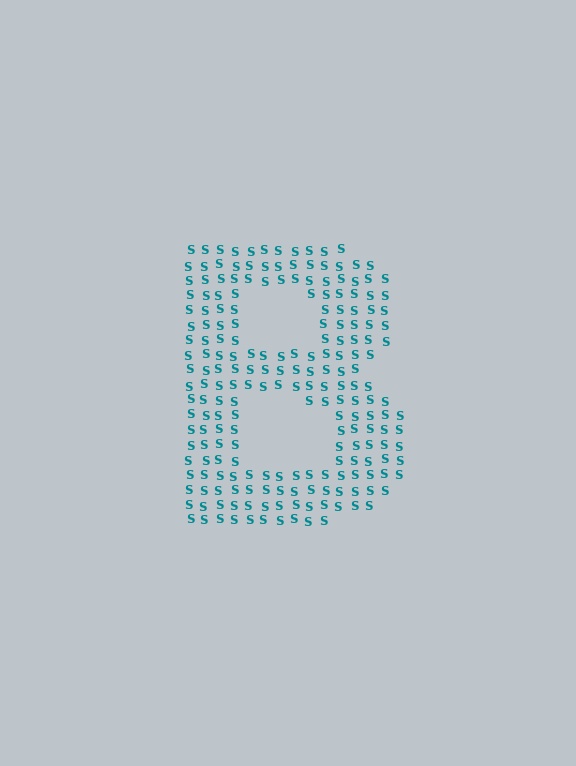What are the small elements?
The small elements are letter S's.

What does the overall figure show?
The overall figure shows the letter B.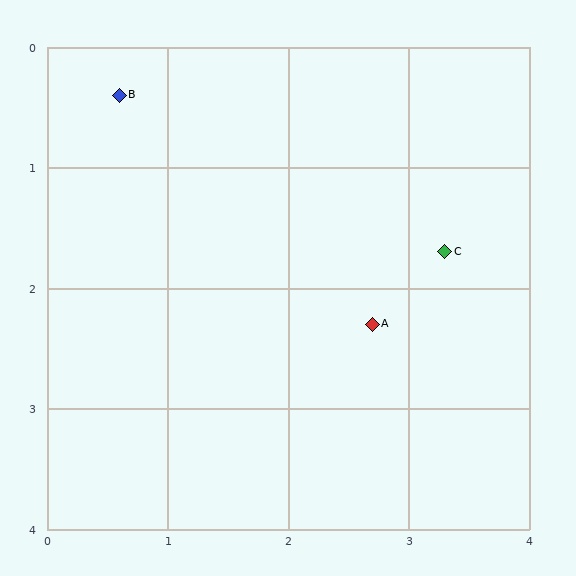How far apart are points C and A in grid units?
Points C and A are about 0.8 grid units apart.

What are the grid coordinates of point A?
Point A is at approximately (2.7, 2.3).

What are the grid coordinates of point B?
Point B is at approximately (0.6, 0.4).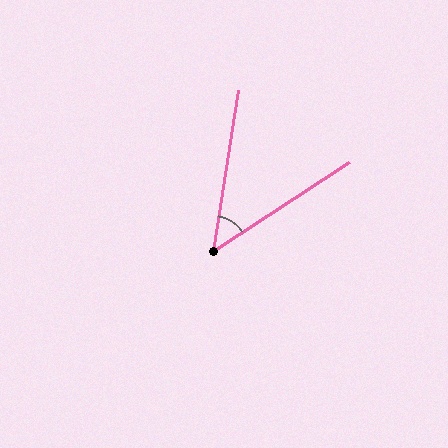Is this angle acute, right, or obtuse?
It is acute.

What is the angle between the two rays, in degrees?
Approximately 48 degrees.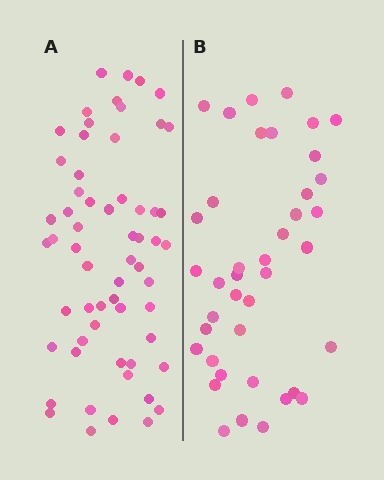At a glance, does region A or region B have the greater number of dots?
Region A (the left region) has more dots.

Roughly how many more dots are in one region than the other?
Region A has approximately 20 more dots than region B.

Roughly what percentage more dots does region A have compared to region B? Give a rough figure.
About 50% more.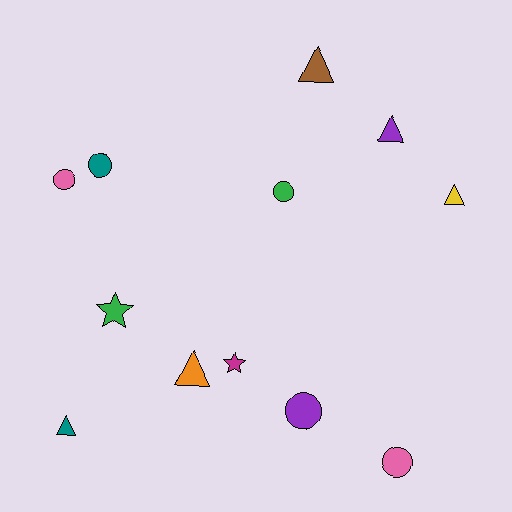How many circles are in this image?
There are 5 circles.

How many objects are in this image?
There are 12 objects.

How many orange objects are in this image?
There is 1 orange object.